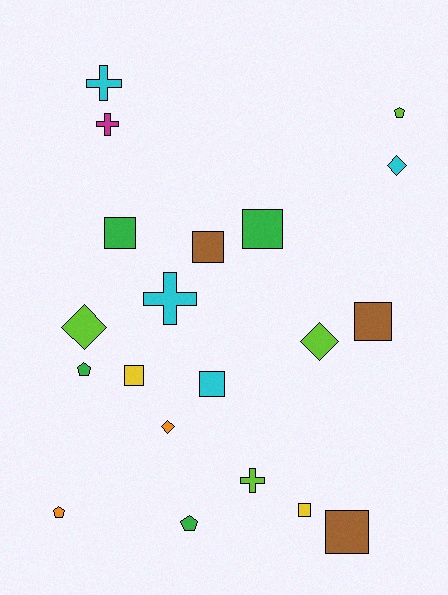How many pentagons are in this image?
There are 4 pentagons.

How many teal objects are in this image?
There are no teal objects.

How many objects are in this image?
There are 20 objects.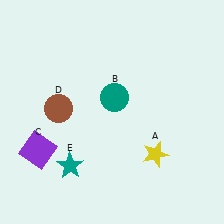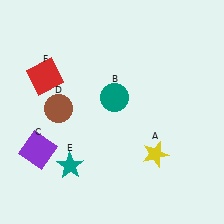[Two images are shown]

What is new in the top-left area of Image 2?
A red square (F) was added in the top-left area of Image 2.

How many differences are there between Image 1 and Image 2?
There is 1 difference between the two images.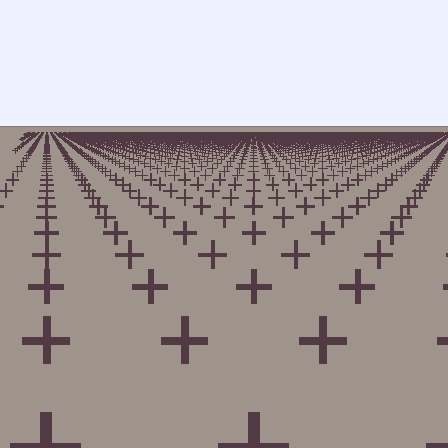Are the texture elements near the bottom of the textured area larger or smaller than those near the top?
Larger. Near the bottom, elements are closer to the viewer and appear at a bigger on-screen size.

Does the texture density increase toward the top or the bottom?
Density increases toward the top.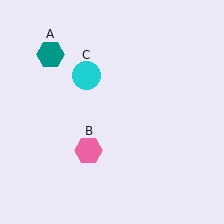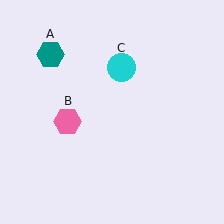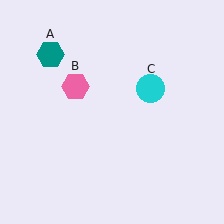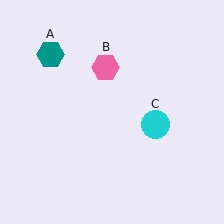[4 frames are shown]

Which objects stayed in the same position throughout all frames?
Teal hexagon (object A) remained stationary.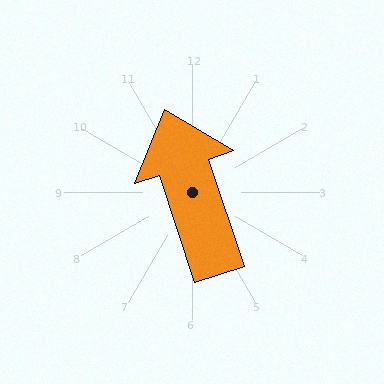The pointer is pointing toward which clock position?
Roughly 11 o'clock.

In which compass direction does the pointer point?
North.